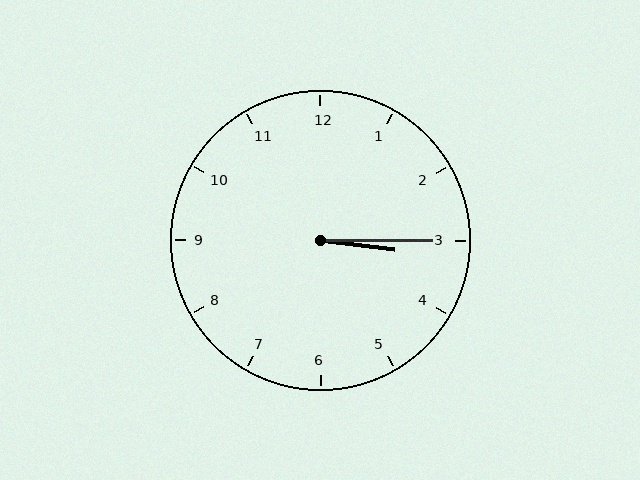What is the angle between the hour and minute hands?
Approximately 8 degrees.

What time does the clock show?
3:15.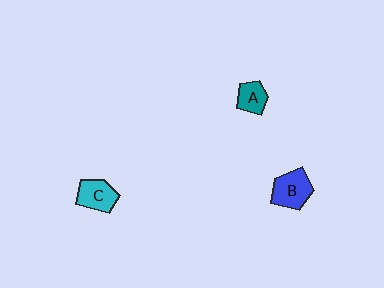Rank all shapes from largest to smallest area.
From largest to smallest: B (blue), C (cyan), A (teal).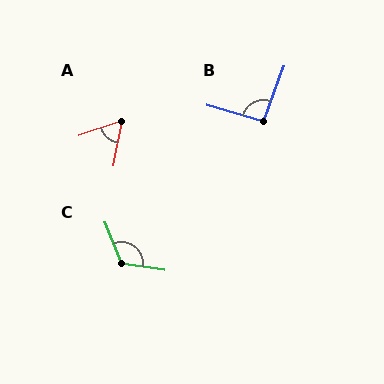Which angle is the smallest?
A, at approximately 60 degrees.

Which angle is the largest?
C, at approximately 120 degrees.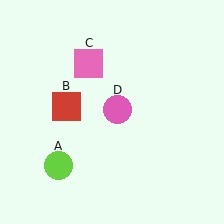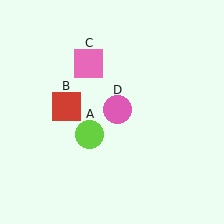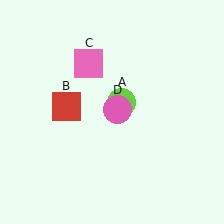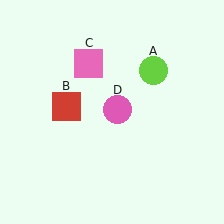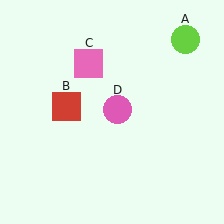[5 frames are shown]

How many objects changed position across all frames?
1 object changed position: lime circle (object A).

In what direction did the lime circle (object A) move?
The lime circle (object A) moved up and to the right.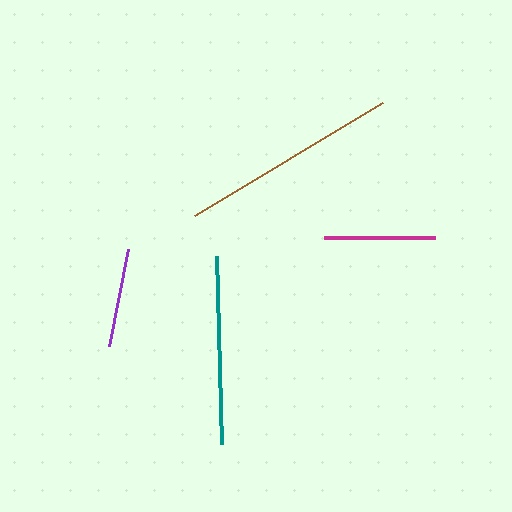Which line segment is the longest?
The brown line is the longest at approximately 219 pixels.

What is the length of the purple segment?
The purple segment is approximately 99 pixels long.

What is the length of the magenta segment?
The magenta segment is approximately 111 pixels long.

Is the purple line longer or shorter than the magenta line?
The magenta line is longer than the purple line.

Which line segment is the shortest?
The purple line is the shortest at approximately 99 pixels.